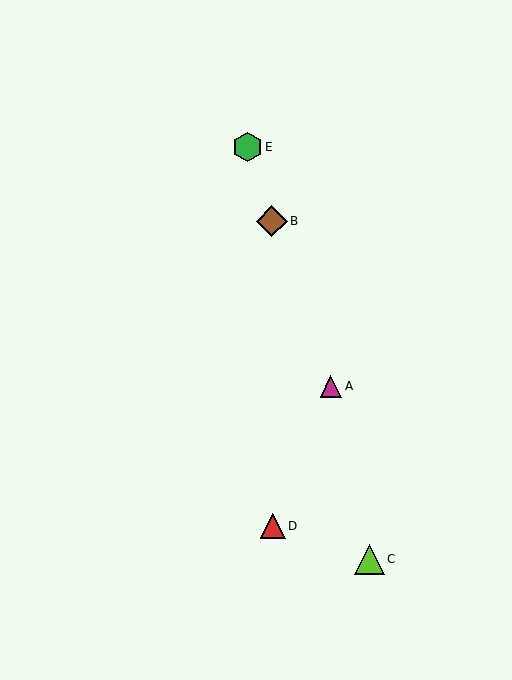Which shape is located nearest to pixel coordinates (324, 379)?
The magenta triangle (labeled A) at (331, 386) is nearest to that location.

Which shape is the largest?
The brown diamond (labeled B) is the largest.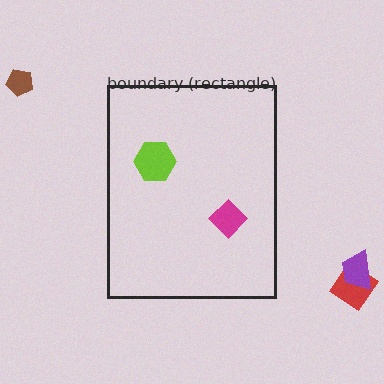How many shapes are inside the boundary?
2 inside, 3 outside.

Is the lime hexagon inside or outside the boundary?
Inside.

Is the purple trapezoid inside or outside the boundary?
Outside.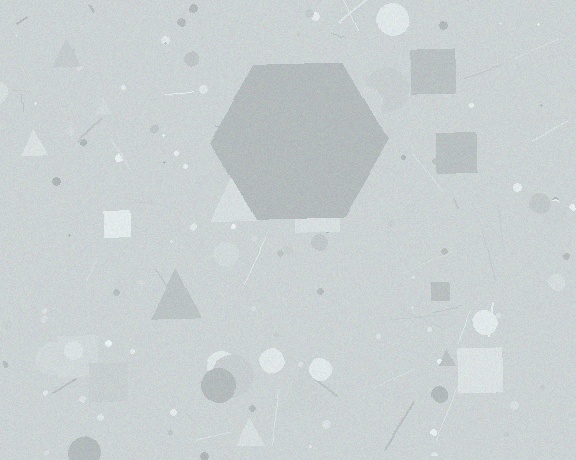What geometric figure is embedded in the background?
A hexagon is embedded in the background.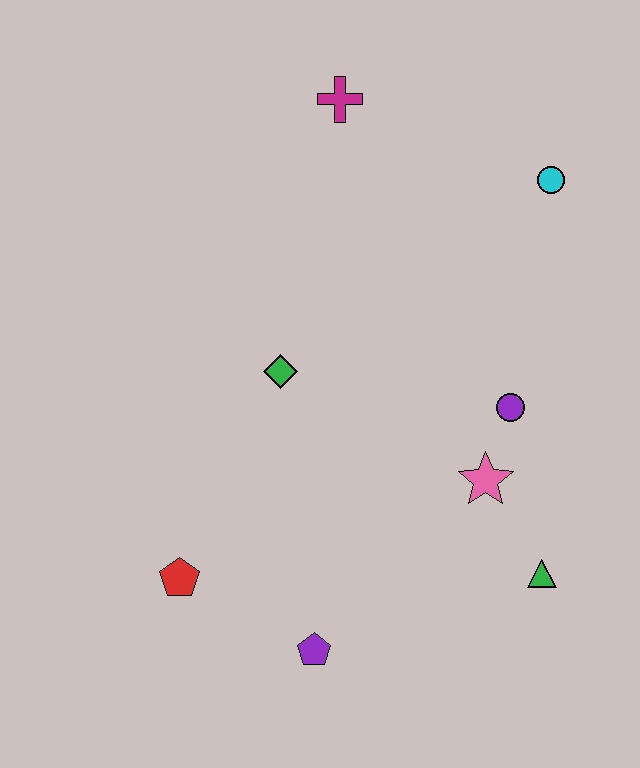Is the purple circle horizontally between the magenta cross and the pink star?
No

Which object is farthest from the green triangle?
The magenta cross is farthest from the green triangle.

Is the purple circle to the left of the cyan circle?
Yes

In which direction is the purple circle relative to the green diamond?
The purple circle is to the right of the green diamond.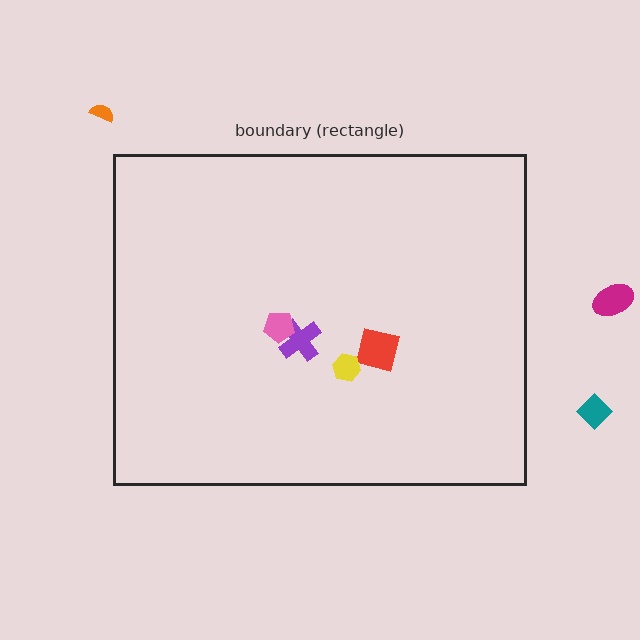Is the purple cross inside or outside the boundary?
Inside.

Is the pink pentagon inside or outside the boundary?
Inside.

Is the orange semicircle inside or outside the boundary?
Outside.